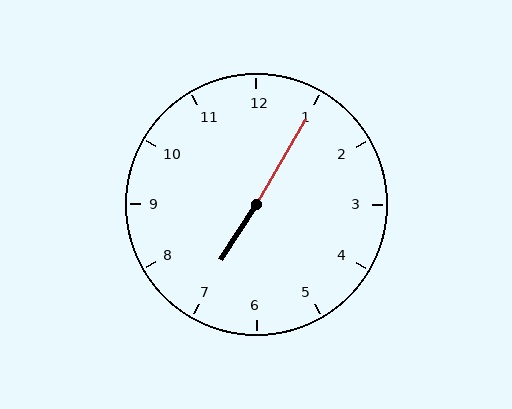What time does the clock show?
7:05.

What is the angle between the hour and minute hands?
Approximately 178 degrees.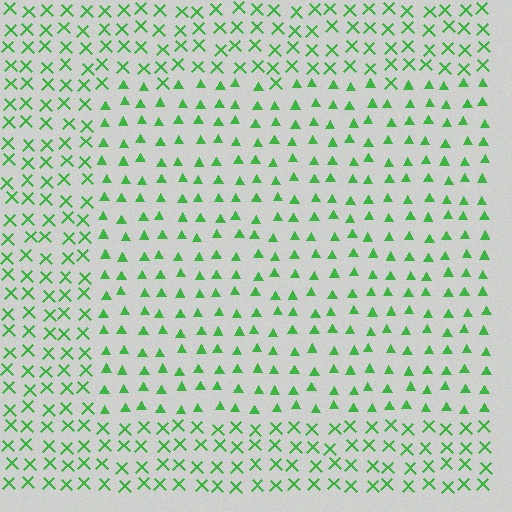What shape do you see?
I see a rectangle.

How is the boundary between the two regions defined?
The boundary is defined by a change in element shape: triangles inside vs. X marks outside. All elements share the same color and spacing.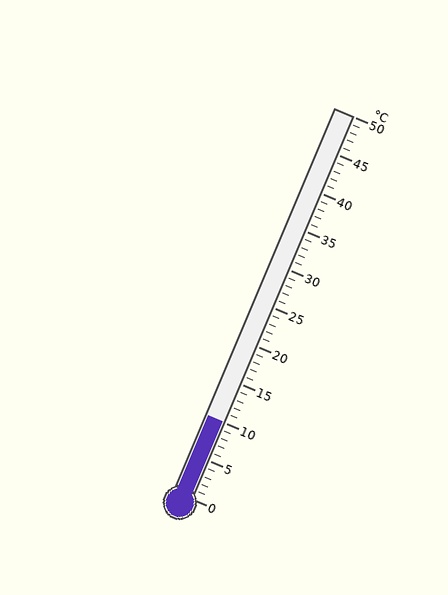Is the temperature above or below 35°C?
The temperature is below 35°C.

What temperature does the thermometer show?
The thermometer shows approximately 10°C.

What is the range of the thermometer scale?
The thermometer scale ranges from 0°C to 50°C.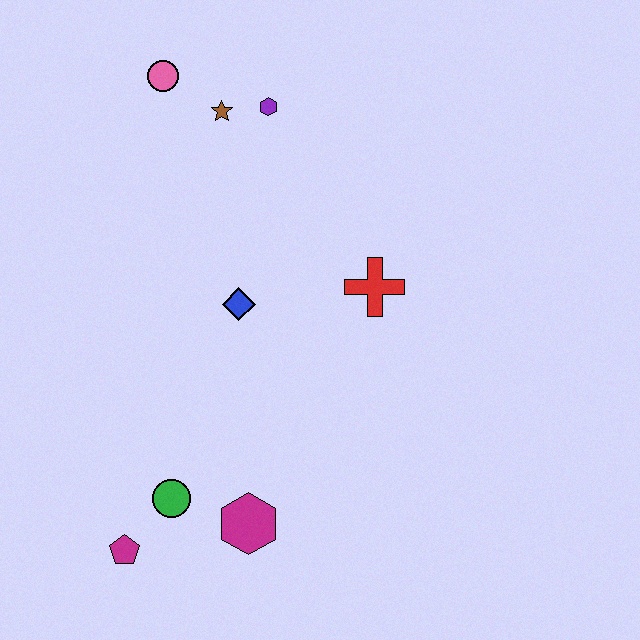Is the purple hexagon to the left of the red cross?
Yes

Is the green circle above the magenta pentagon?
Yes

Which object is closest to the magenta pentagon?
The green circle is closest to the magenta pentagon.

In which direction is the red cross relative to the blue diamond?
The red cross is to the right of the blue diamond.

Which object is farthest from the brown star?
The magenta pentagon is farthest from the brown star.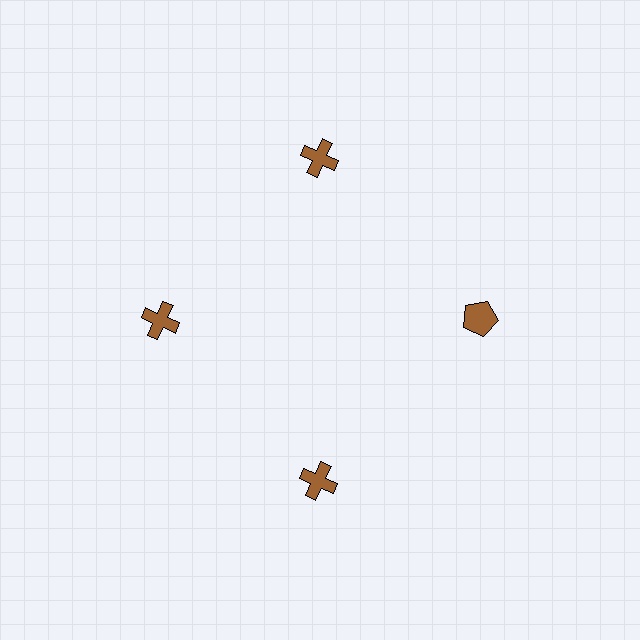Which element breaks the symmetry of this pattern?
The brown pentagon at roughly the 3 o'clock position breaks the symmetry. All other shapes are brown crosses.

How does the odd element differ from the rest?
It has a different shape: pentagon instead of cross.